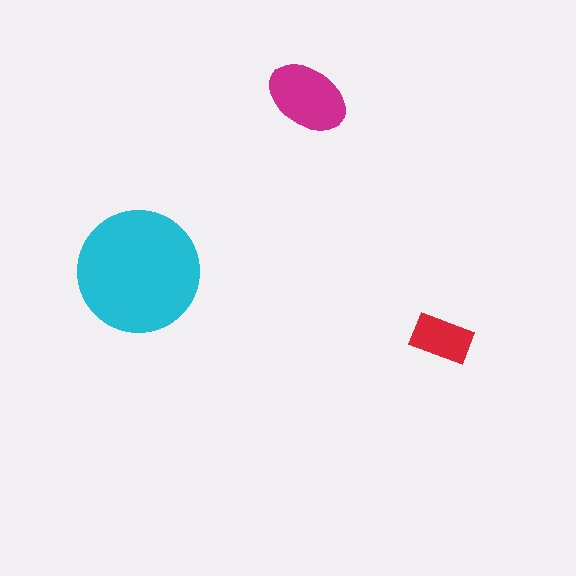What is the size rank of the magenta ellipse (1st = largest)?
2nd.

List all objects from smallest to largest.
The red rectangle, the magenta ellipse, the cyan circle.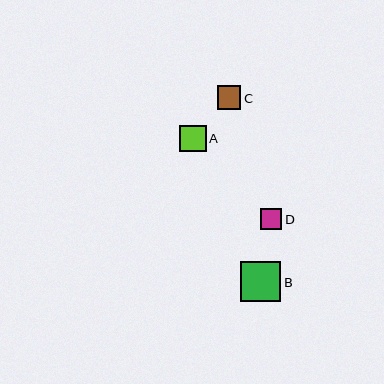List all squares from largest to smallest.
From largest to smallest: B, A, C, D.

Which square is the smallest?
Square D is the smallest with a size of approximately 21 pixels.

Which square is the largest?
Square B is the largest with a size of approximately 40 pixels.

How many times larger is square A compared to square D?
Square A is approximately 1.3 times the size of square D.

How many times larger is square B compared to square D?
Square B is approximately 1.9 times the size of square D.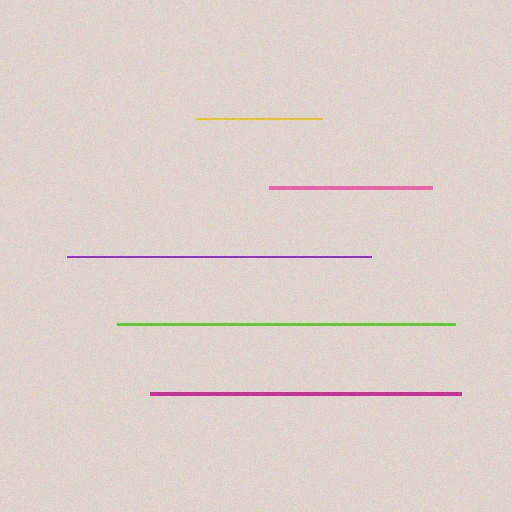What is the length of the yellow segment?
The yellow segment is approximately 125 pixels long.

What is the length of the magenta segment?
The magenta segment is approximately 311 pixels long.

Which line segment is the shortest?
The yellow line is the shortest at approximately 125 pixels.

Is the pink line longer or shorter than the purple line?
The purple line is longer than the pink line.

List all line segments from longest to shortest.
From longest to shortest: lime, magenta, purple, pink, yellow.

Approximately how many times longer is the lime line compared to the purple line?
The lime line is approximately 1.1 times the length of the purple line.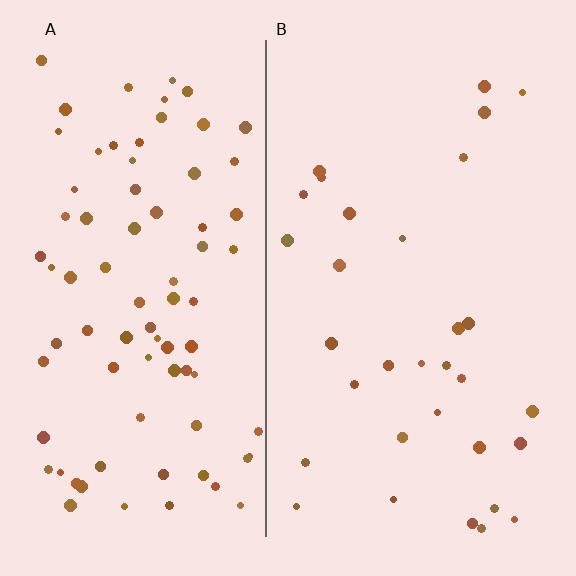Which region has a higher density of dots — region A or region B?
A (the left).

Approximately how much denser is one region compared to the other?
Approximately 2.5× — region A over region B.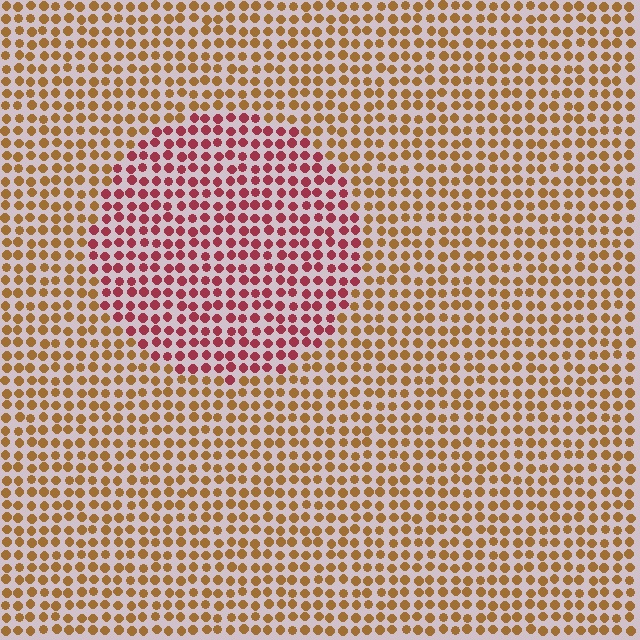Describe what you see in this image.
The image is filled with small brown elements in a uniform arrangement. A circle-shaped region is visible where the elements are tinted to a slightly different hue, forming a subtle color boundary.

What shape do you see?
I see a circle.